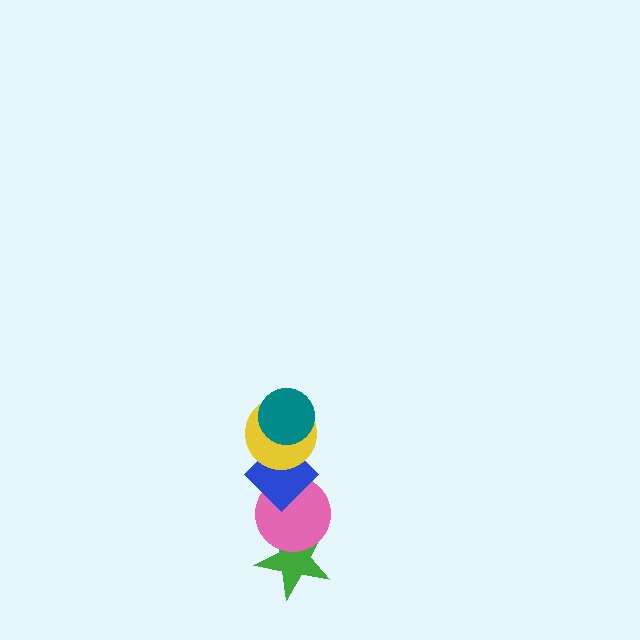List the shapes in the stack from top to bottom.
From top to bottom: the teal circle, the yellow circle, the blue diamond, the pink circle, the green star.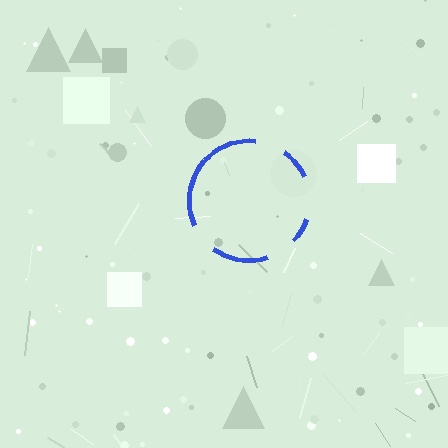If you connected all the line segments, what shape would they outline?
They would outline a circle.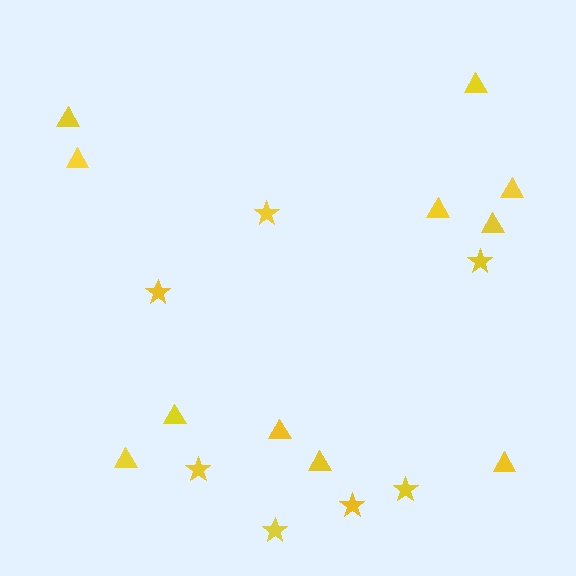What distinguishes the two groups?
There are 2 groups: one group of stars (7) and one group of triangles (11).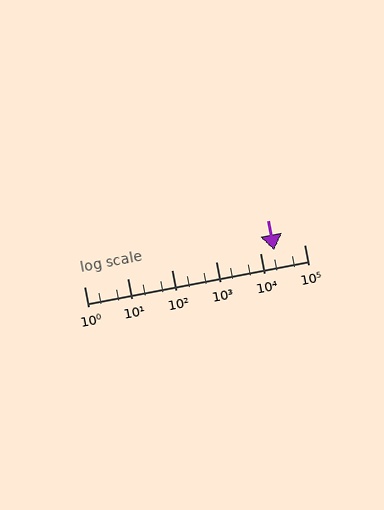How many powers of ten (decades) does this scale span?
The scale spans 5 decades, from 1 to 100000.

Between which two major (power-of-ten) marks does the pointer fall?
The pointer is between 10000 and 100000.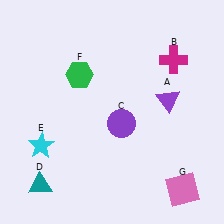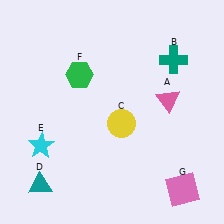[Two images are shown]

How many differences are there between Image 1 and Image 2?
There are 3 differences between the two images.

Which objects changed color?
A changed from purple to pink. B changed from magenta to teal. C changed from purple to yellow.